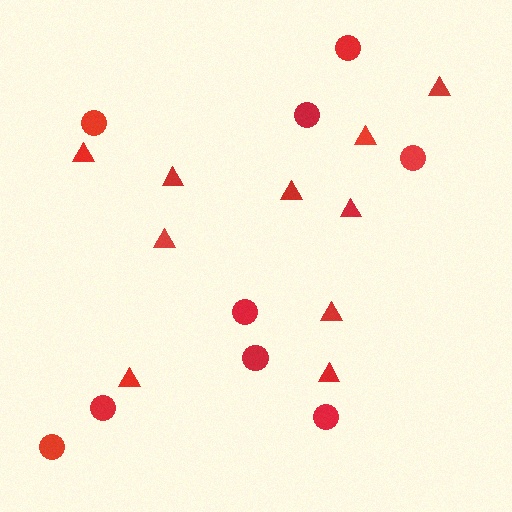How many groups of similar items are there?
There are 2 groups: one group of triangles (10) and one group of circles (9).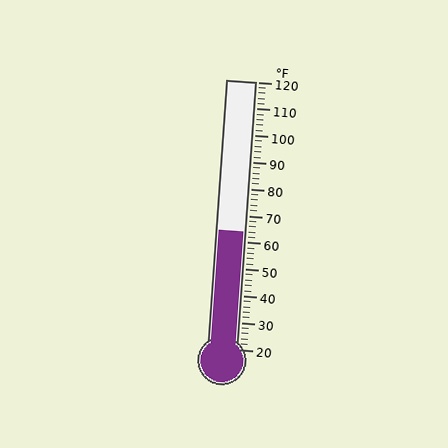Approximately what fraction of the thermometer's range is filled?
The thermometer is filled to approximately 45% of its range.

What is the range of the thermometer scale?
The thermometer scale ranges from 20°F to 120°F.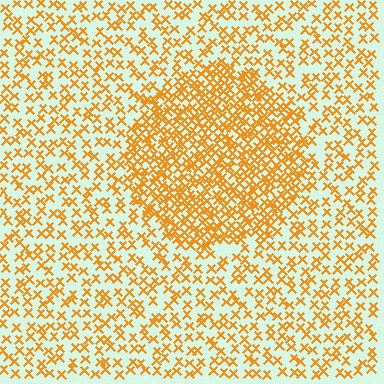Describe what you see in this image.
The image contains small orange elements arranged at two different densities. A circle-shaped region is visible where the elements are more densely packed than the surrounding area.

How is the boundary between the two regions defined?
The boundary is defined by a change in element density (approximately 2.1x ratio). All elements are the same color, size, and shape.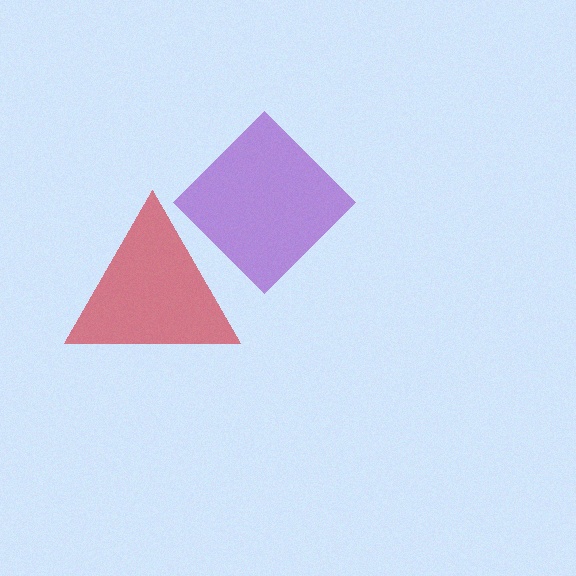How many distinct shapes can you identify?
There are 2 distinct shapes: a red triangle, a purple diamond.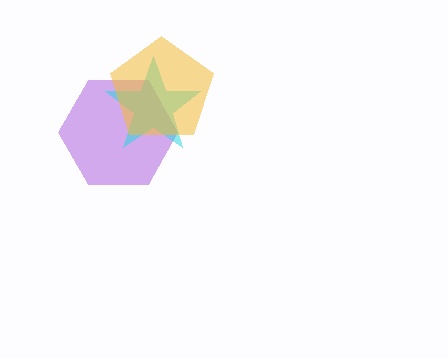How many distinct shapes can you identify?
There are 3 distinct shapes: a purple hexagon, a cyan star, a yellow pentagon.